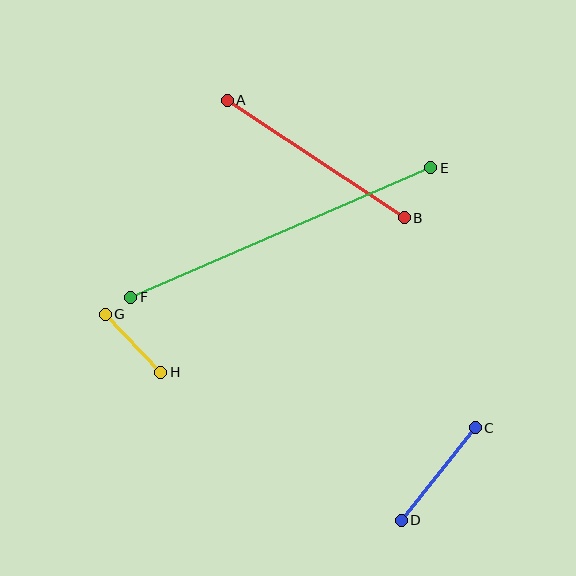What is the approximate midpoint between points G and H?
The midpoint is at approximately (133, 343) pixels.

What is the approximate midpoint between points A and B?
The midpoint is at approximately (316, 159) pixels.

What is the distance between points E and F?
The distance is approximately 327 pixels.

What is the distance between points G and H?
The distance is approximately 80 pixels.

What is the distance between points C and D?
The distance is approximately 118 pixels.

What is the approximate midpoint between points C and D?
The midpoint is at approximately (438, 474) pixels.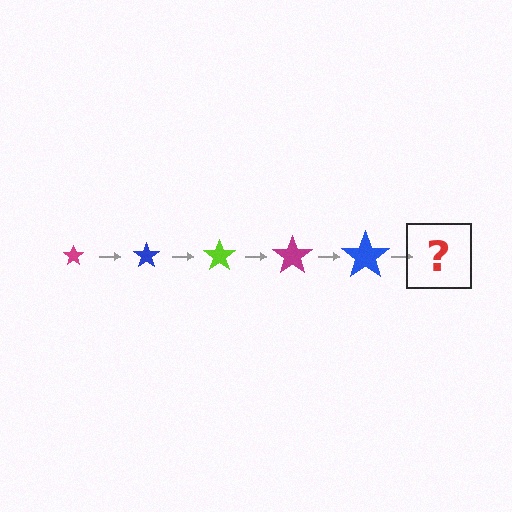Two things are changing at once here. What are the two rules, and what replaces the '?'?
The two rules are that the star grows larger each step and the color cycles through magenta, blue, and lime. The '?' should be a lime star, larger than the previous one.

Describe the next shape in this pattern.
It should be a lime star, larger than the previous one.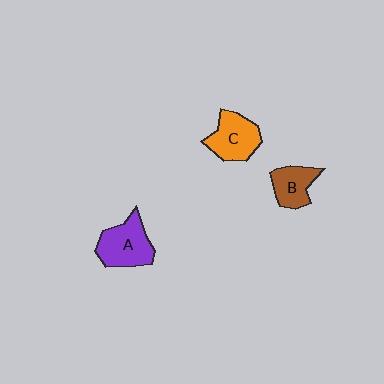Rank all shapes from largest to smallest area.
From largest to smallest: A (purple), C (orange), B (brown).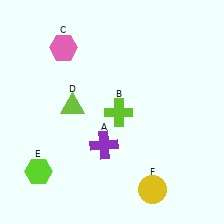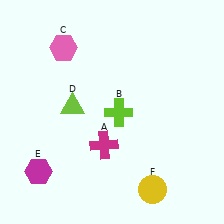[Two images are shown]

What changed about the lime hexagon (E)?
In Image 1, E is lime. In Image 2, it changed to magenta.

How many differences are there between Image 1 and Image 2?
There are 2 differences between the two images.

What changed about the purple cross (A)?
In Image 1, A is purple. In Image 2, it changed to magenta.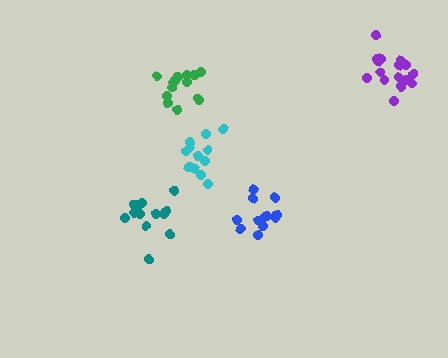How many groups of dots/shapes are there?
There are 5 groups.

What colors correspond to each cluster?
The clusters are colored: green, purple, blue, cyan, teal.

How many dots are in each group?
Group 1: 14 dots, Group 2: 16 dots, Group 3: 12 dots, Group 4: 13 dots, Group 5: 14 dots (69 total).